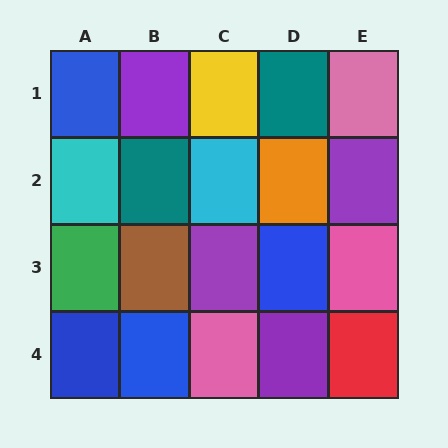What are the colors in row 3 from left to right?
Green, brown, purple, blue, pink.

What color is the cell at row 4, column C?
Pink.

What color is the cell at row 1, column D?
Teal.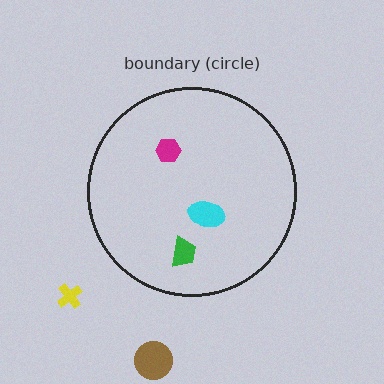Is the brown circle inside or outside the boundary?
Outside.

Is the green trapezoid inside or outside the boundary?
Inside.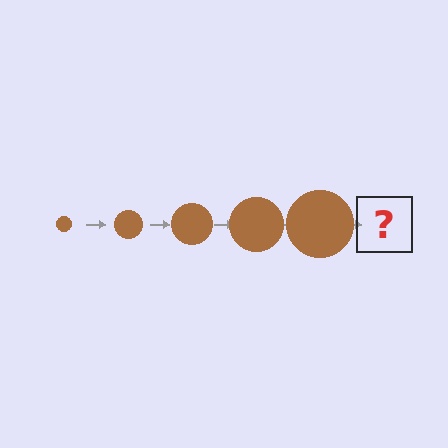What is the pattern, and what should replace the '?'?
The pattern is that the circle gets progressively larger each step. The '?' should be a brown circle, larger than the previous one.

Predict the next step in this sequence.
The next step is a brown circle, larger than the previous one.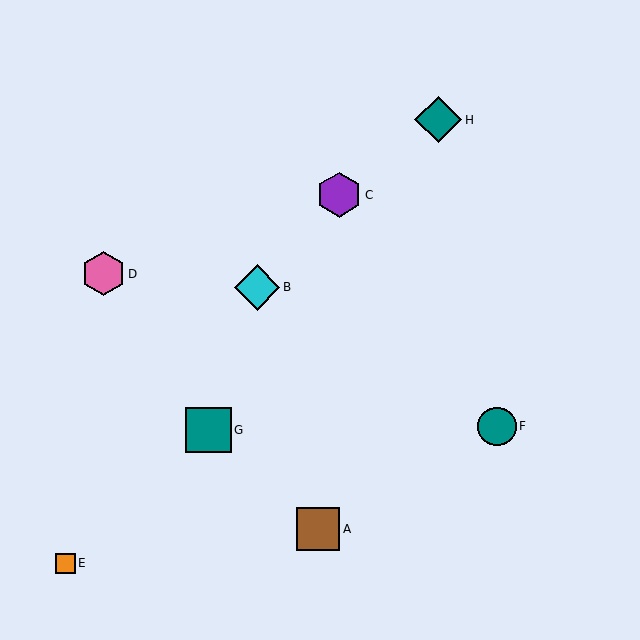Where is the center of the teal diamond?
The center of the teal diamond is at (438, 120).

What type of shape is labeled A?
Shape A is a brown square.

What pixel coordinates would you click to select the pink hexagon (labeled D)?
Click at (104, 274) to select the pink hexagon D.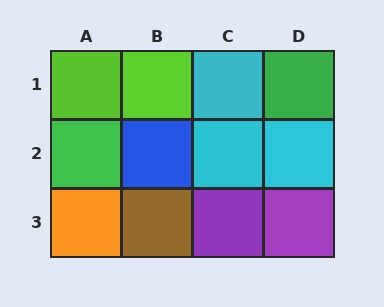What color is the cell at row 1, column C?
Cyan.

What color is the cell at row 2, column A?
Green.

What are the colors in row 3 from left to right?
Orange, brown, purple, purple.